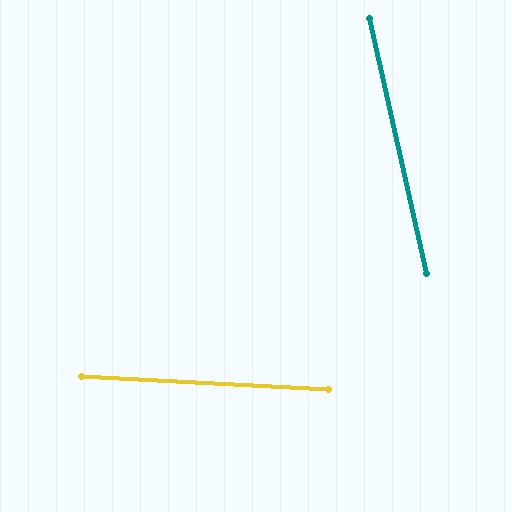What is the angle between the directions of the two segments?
Approximately 74 degrees.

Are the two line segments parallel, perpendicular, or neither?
Neither parallel nor perpendicular — they differ by about 74°.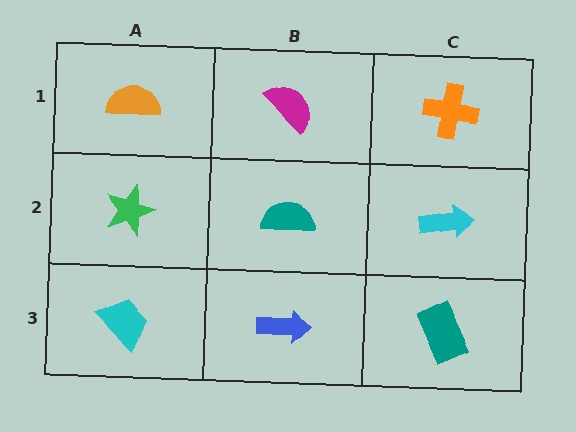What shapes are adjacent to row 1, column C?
A cyan arrow (row 2, column C), a magenta semicircle (row 1, column B).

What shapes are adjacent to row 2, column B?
A magenta semicircle (row 1, column B), a blue arrow (row 3, column B), a green star (row 2, column A), a cyan arrow (row 2, column C).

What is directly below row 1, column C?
A cyan arrow.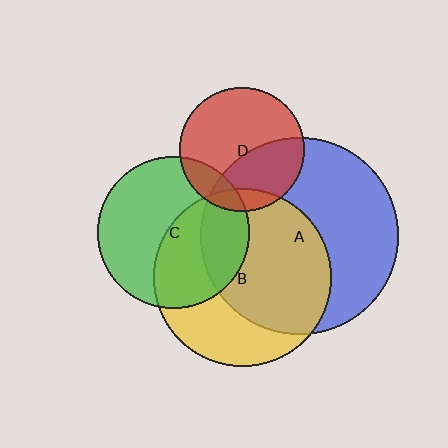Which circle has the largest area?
Circle A (blue).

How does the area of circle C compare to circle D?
Approximately 1.5 times.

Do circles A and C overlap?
Yes.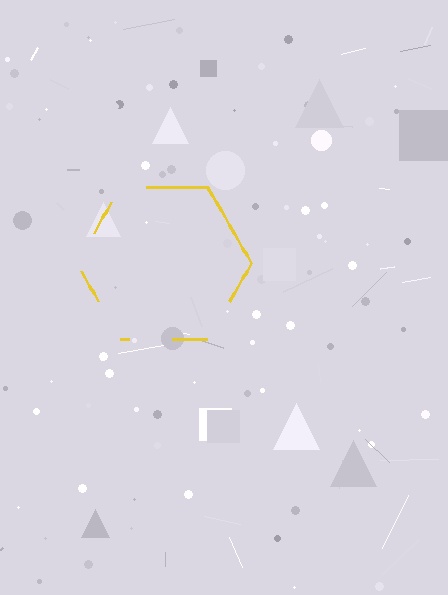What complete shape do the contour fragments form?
The contour fragments form a hexagon.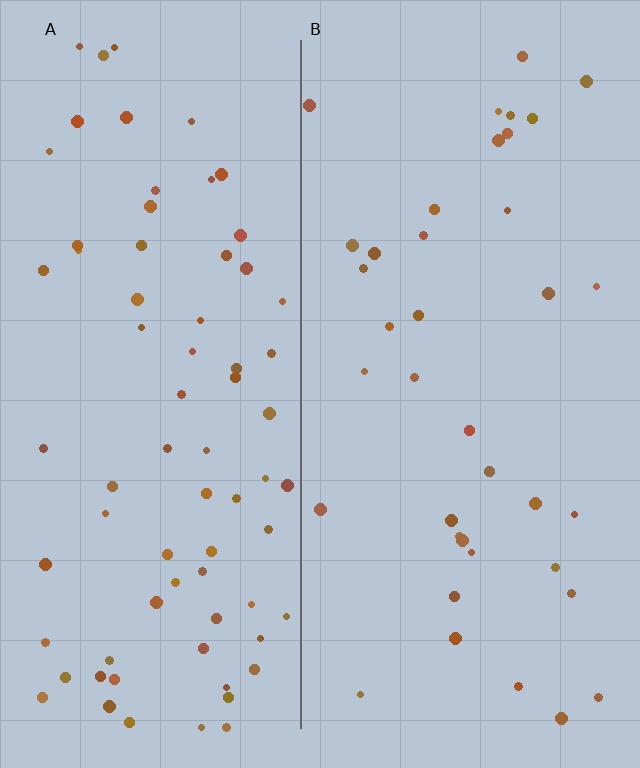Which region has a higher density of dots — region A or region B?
A (the left).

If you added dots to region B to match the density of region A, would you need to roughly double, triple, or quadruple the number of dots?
Approximately double.